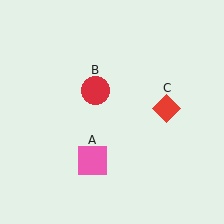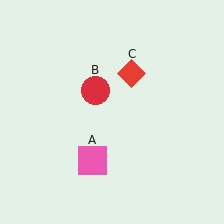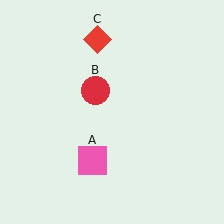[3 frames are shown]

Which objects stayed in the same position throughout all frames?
Pink square (object A) and red circle (object B) remained stationary.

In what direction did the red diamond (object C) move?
The red diamond (object C) moved up and to the left.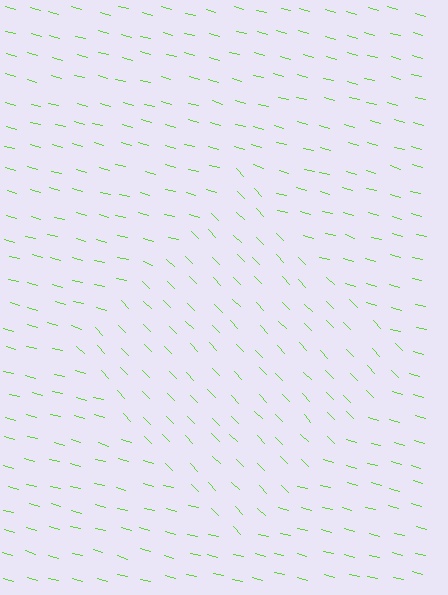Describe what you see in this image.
The image is filled with small lime line segments. A diamond region in the image has lines oriented differently from the surrounding lines, creating a visible texture boundary.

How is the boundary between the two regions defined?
The boundary is defined purely by a change in line orientation (approximately 30 degrees difference). All lines are the same color and thickness.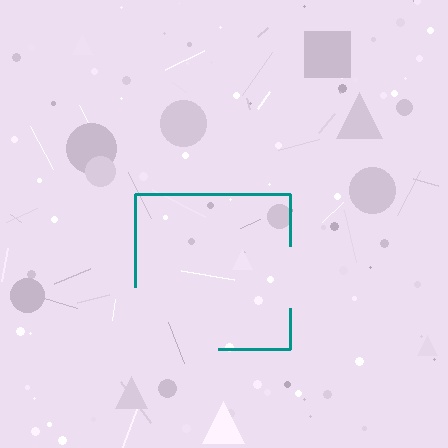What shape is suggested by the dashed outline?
The dashed outline suggests a square.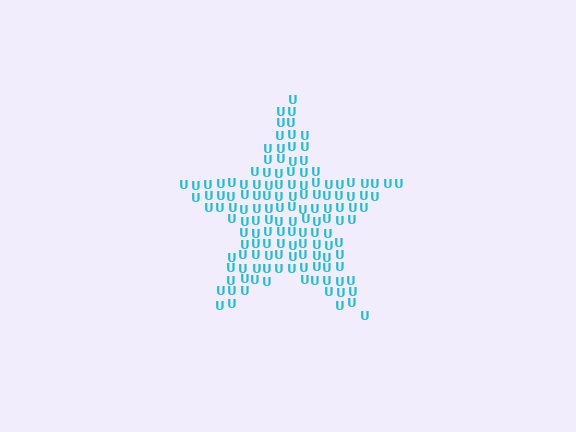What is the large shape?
The large shape is a star.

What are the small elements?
The small elements are letter U's.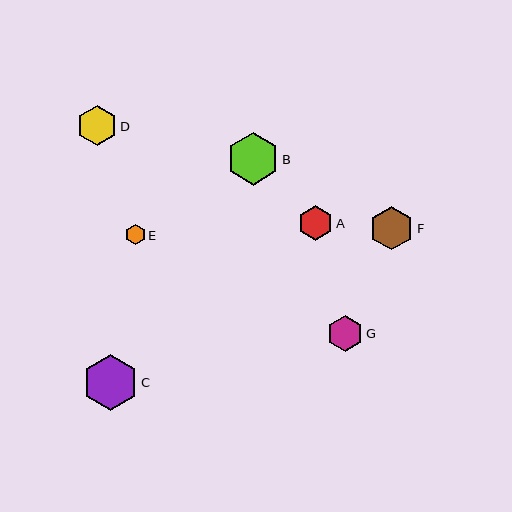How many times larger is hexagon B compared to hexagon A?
Hexagon B is approximately 1.5 times the size of hexagon A.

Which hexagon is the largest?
Hexagon C is the largest with a size of approximately 56 pixels.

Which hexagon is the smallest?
Hexagon E is the smallest with a size of approximately 20 pixels.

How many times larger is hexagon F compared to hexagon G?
Hexagon F is approximately 1.2 times the size of hexagon G.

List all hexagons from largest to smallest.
From largest to smallest: C, B, F, D, G, A, E.